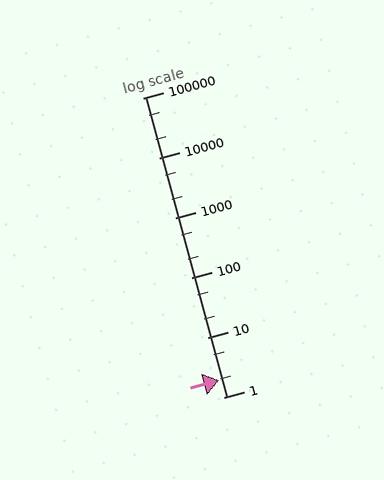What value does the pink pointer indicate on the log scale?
The pointer indicates approximately 1.9.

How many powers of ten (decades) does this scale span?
The scale spans 5 decades, from 1 to 100000.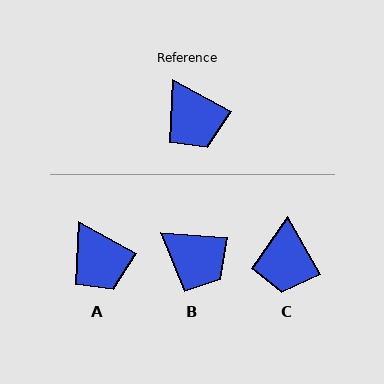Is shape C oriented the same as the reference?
No, it is off by about 32 degrees.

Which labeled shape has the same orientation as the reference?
A.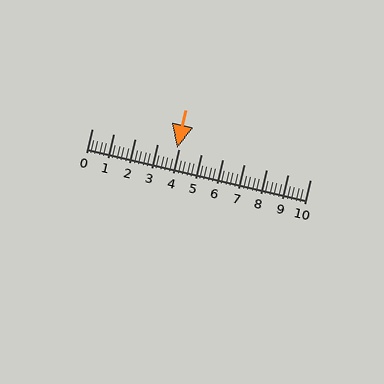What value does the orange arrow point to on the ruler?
The orange arrow points to approximately 3.9.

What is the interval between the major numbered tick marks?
The major tick marks are spaced 1 units apart.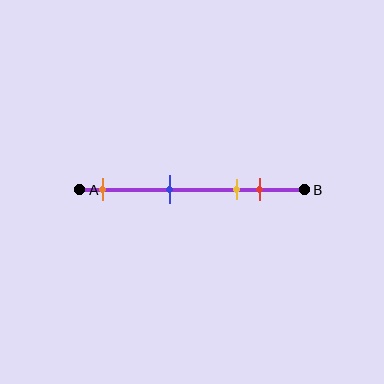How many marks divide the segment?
There are 4 marks dividing the segment.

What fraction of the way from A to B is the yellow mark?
The yellow mark is approximately 70% (0.7) of the way from A to B.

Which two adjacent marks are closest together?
The yellow and red marks are the closest adjacent pair.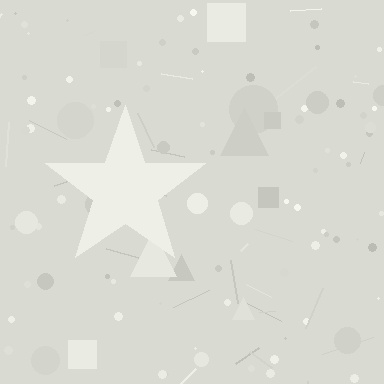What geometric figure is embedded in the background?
A star is embedded in the background.